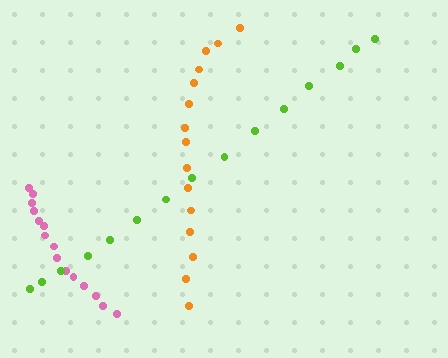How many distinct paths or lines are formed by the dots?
There are 3 distinct paths.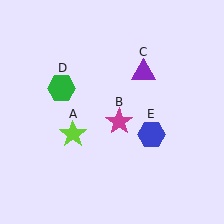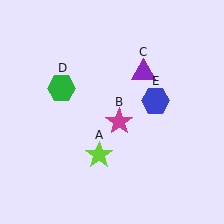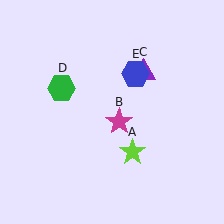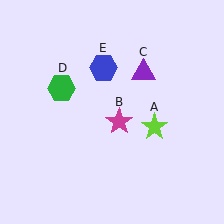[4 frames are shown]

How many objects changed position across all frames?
2 objects changed position: lime star (object A), blue hexagon (object E).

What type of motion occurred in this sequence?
The lime star (object A), blue hexagon (object E) rotated counterclockwise around the center of the scene.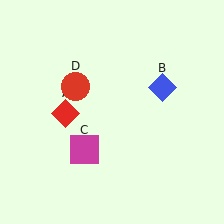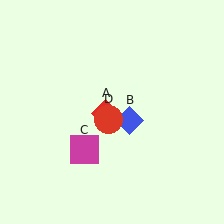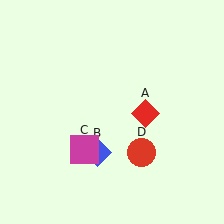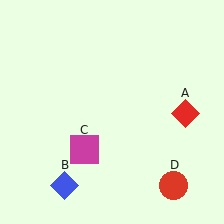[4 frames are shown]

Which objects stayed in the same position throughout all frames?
Magenta square (object C) remained stationary.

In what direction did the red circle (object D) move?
The red circle (object D) moved down and to the right.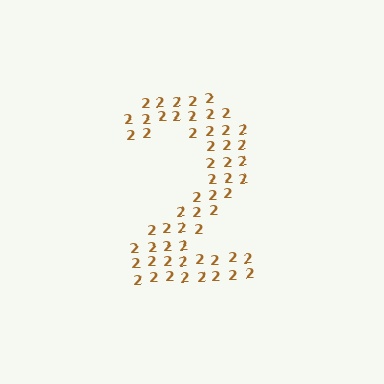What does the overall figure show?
The overall figure shows the digit 2.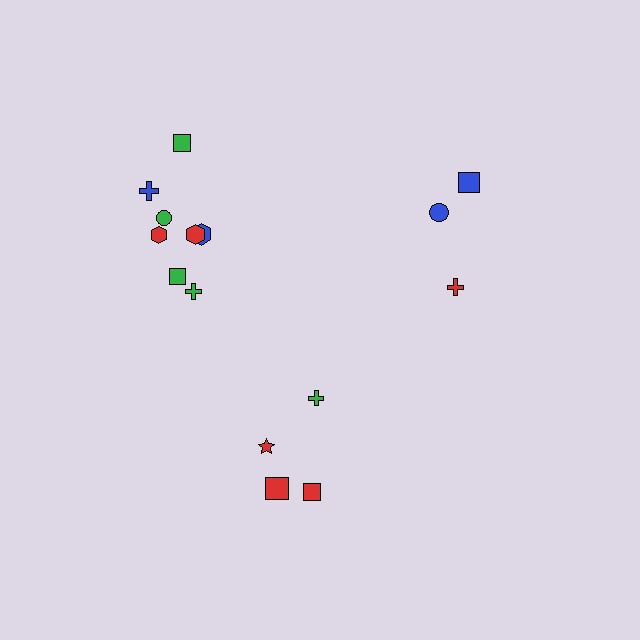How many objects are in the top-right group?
There are 3 objects.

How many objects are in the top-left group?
There are 8 objects.